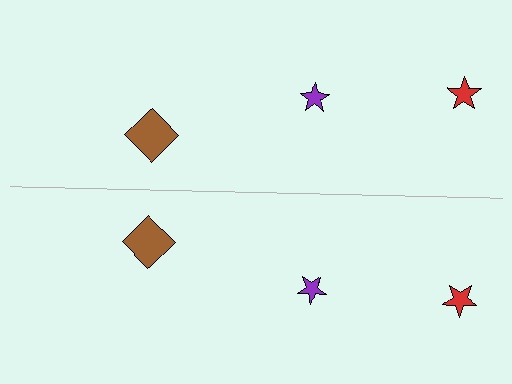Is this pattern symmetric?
Yes, this pattern has bilateral (reflection) symmetry.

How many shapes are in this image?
There are 6 shapes in this image.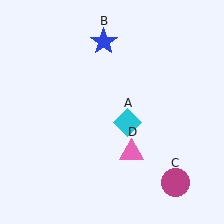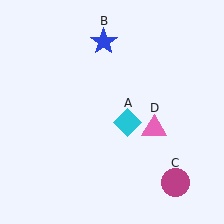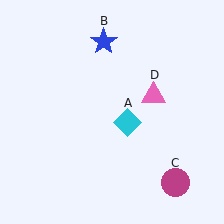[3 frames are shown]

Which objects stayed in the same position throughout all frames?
Cyan diamond (object A) and blue star (object B) and magenta circle (object C) remained stationary.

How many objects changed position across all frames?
1 object changed position: pink triangle (object D).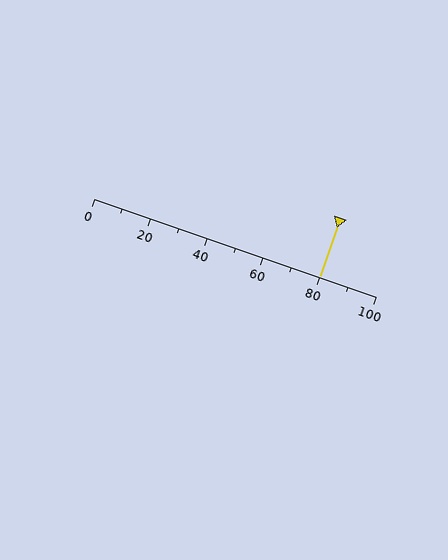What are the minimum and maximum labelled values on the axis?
The axis runs from 0 to 100.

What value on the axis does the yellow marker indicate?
The marker indicates approximately 80.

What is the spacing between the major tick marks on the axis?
The major ticks are spaced 20 apart.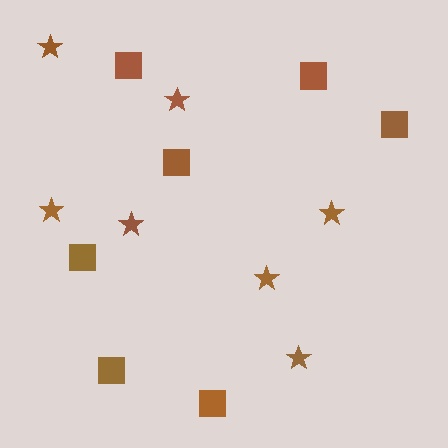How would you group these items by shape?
There are 2 groups: one group of stars (7) and one group of squares (7).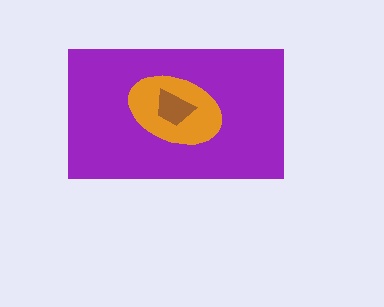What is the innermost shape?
The brown trapezoid.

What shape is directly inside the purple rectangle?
The orange ellipse.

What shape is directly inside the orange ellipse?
The brown trapezoid.